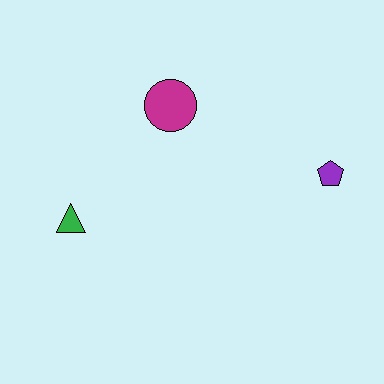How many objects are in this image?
There are 3 objects.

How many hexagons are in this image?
There are no hexagons.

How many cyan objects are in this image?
There are no cyan objects.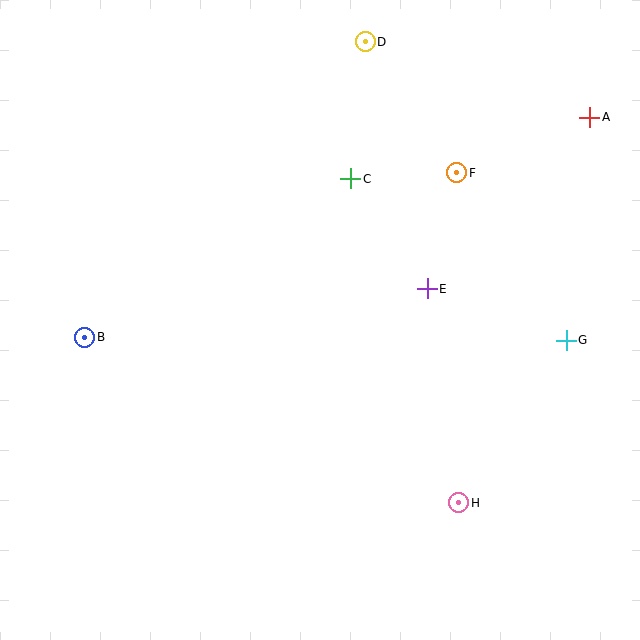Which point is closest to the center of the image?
Point E at (427, 289) is closest to the center.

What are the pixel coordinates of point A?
Point A is at (590, 117).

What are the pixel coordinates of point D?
Point D is at (365, 42).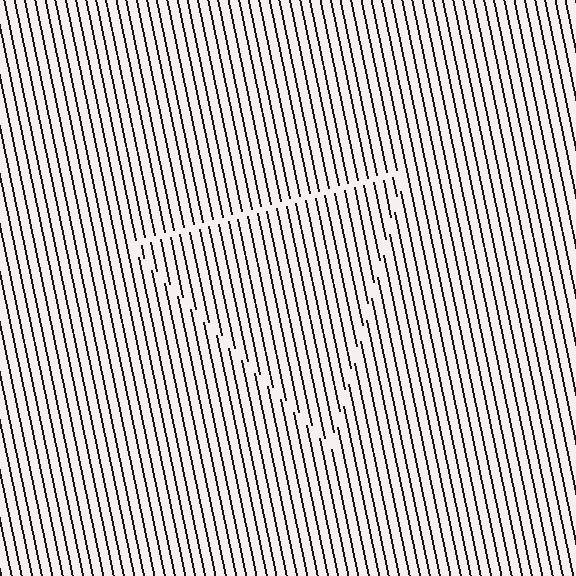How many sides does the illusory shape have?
3 sides — the line-ends trace a triangle.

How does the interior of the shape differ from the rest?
The interior of the shape contains the same grating, shifted by half a period — the contour is defined by the phase discontinuity where line-ends from the inner and outer gratings abut.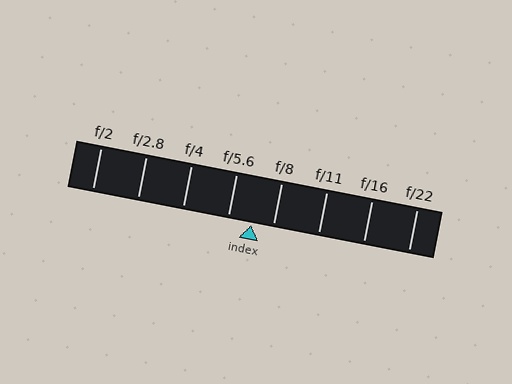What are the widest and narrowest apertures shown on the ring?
The widest aperture shown is f/2 and the narrowest is f/22.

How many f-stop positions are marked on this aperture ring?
There are 8 f-stop positions marked.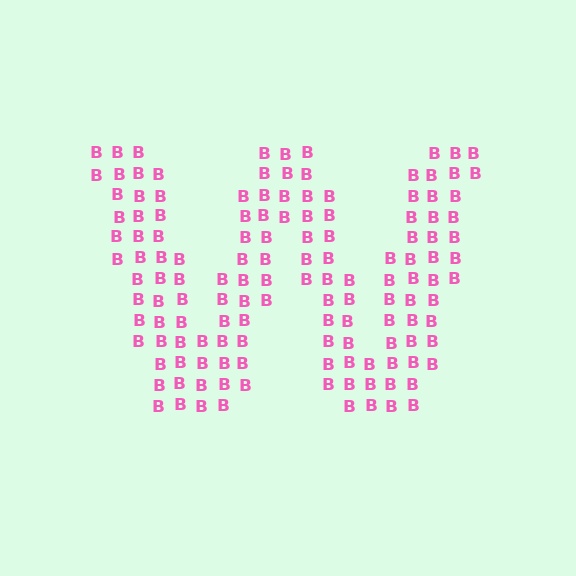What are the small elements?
The small elements are letter B's.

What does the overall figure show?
The overall figure shows the letter W.